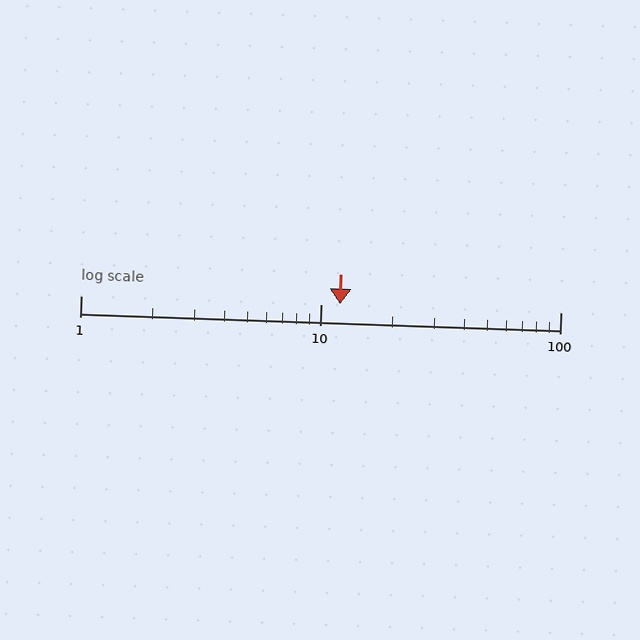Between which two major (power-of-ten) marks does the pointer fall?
The pointer is between 10 and 100.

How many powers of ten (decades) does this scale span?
The scale spans 2 decades, from 1 to 100.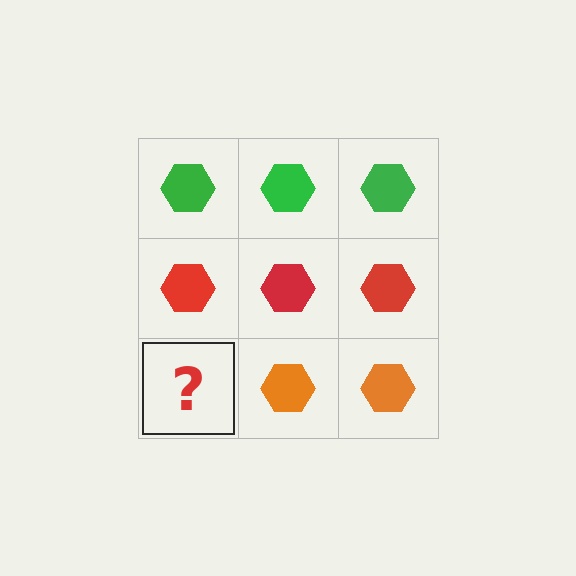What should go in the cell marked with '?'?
The missing cell should contain an orange hexagon.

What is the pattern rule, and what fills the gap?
The rule is that each row has a consistent color. The gap should be filled with an orange hexagon.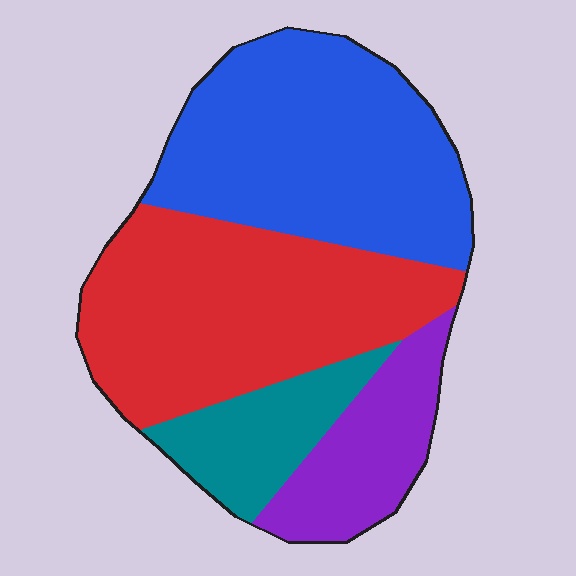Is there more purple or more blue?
Blue.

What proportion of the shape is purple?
Purple covers 14% of the shape.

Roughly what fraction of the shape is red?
Red takes up about three eighths (3/8) of the shape.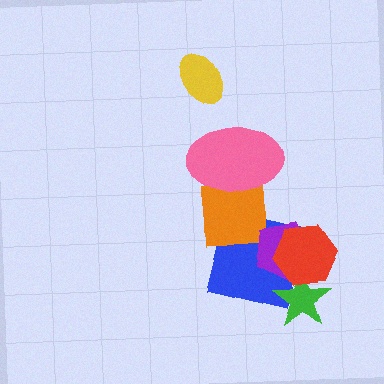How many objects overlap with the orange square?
3 objects overlap with the orange square.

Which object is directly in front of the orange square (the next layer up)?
The purple pentagon is directly in front of the orange square.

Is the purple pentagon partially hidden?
Yes, it is partially covered by another shape.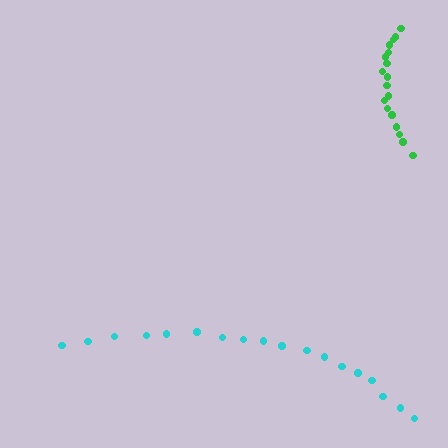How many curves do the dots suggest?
There are 2 distinct paths.